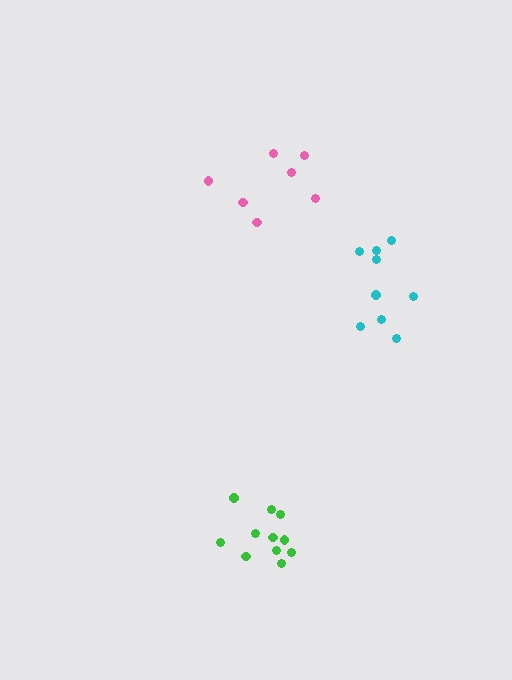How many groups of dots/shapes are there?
There are 3 groups.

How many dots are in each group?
Group 1: 11 dots, Group 2: 7 dots, Group 3: 9 dots (27 total).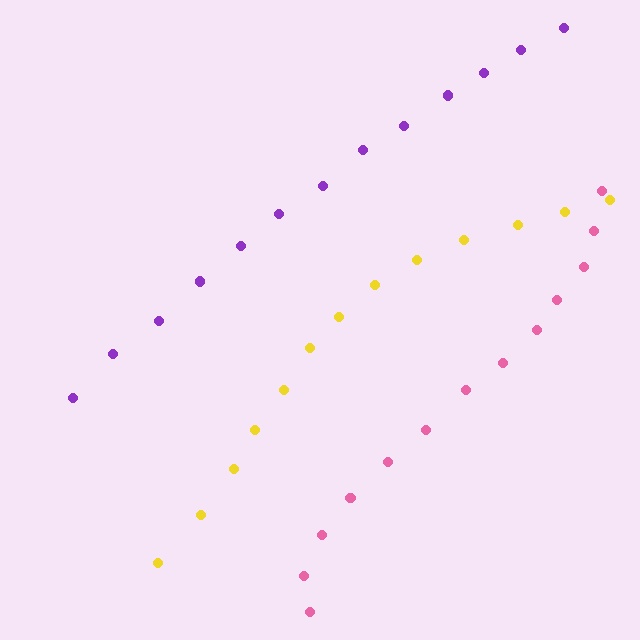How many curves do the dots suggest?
There are 3 distinct paths.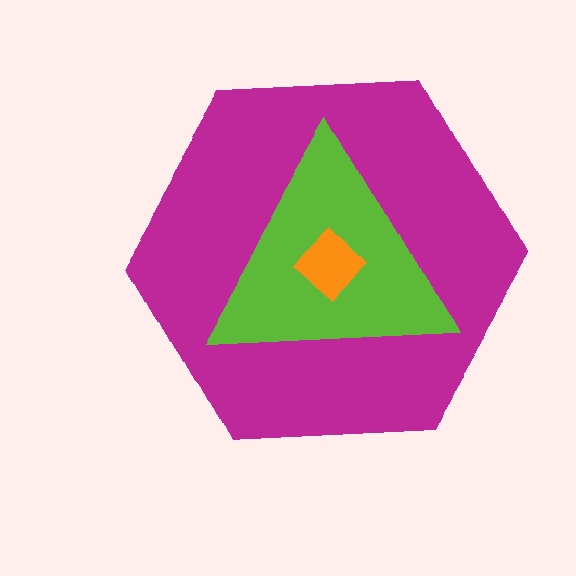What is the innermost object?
The orange diamond.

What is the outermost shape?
The magenta hexagon.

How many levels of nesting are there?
3.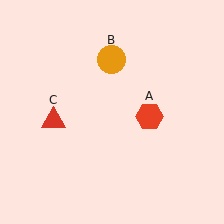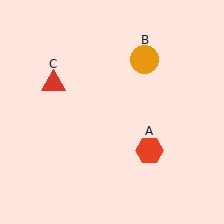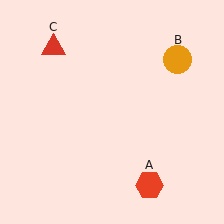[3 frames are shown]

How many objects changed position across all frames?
3 objects changed position: red hexagon (object A), orange circle (object B), red triangle (object C).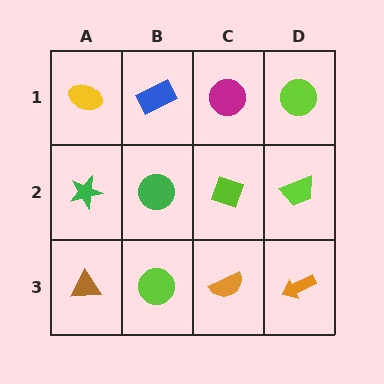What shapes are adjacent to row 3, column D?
A lime trapezoid (row 2, column D), an orange semicircle (row 3, column C).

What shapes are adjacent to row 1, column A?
A green star (row 2, column A), a blue rectangle (row 1, column B).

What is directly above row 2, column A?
A yellow ellipse.